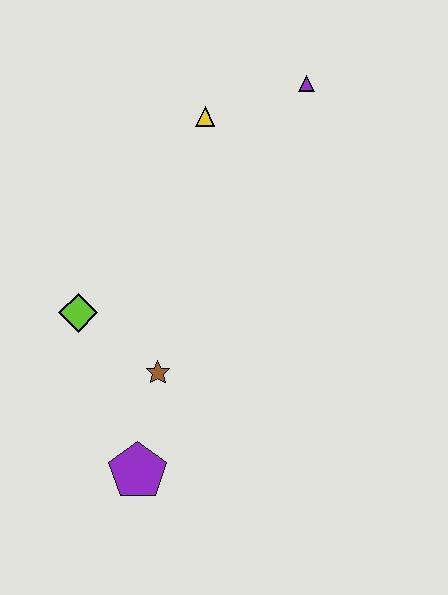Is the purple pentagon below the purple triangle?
Yes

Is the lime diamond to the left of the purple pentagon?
Yes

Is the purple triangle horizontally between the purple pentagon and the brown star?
No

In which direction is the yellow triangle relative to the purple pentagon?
The yellow triangle is above the purple pentagon.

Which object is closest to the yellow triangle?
The purple triangle is closest to the yellow triangle.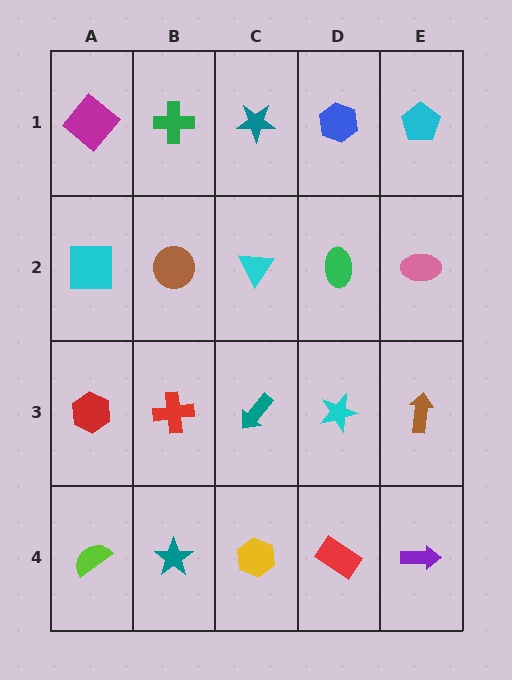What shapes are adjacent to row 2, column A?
A magenta diamond (row 1, column A), a red hexagon (row 3, column A), a brown circle (row 2, column B).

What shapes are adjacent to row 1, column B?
A brown circle (row 2, column B), a magenta diamond (row 1, column A), a teal star (row 1, column C).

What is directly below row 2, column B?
A red cross.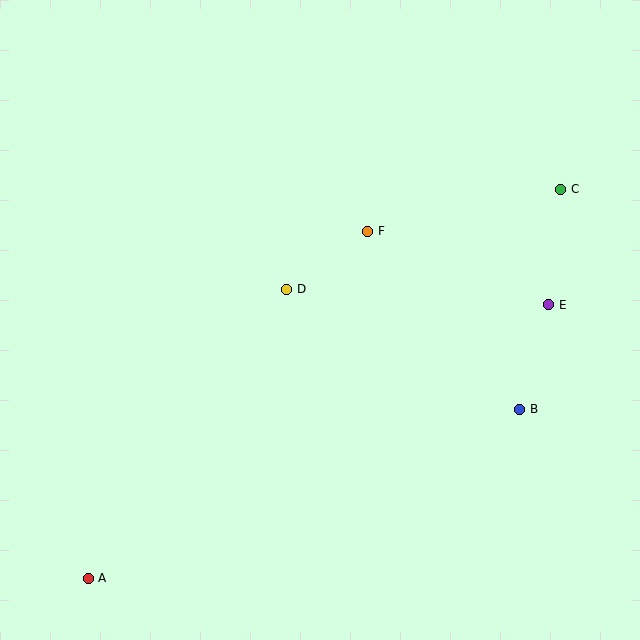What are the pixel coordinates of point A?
Point A is at (88, 578).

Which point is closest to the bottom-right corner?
Point B is closest to the bottom-right corner.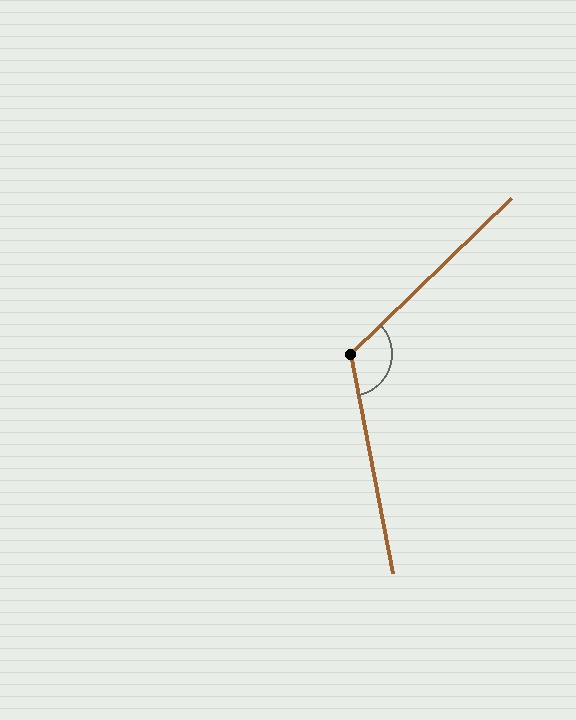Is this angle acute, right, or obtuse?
It is obtuse.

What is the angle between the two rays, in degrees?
Approximately 123 degrees.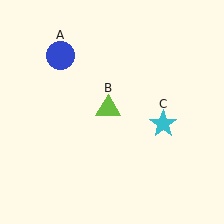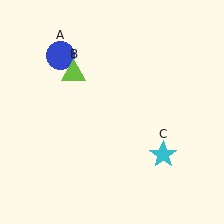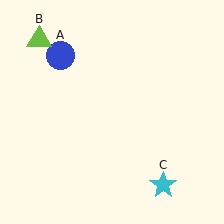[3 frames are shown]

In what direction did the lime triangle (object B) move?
The lime triangle (object B) moved up and to the left.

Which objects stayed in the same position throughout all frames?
Blue circle (object A) remained stationary.